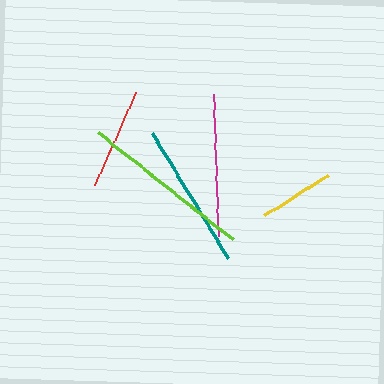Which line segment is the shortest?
The yellow line is the shortest at approximately 75 pixels.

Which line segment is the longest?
The lime line is the longest at approximately 172 pixels.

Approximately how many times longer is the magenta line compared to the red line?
The magenta line is approximately 1.4 times the length of the red line.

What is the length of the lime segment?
The lime segment is approximately 172 pixels long.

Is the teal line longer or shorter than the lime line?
The lime line is longer than the teal line.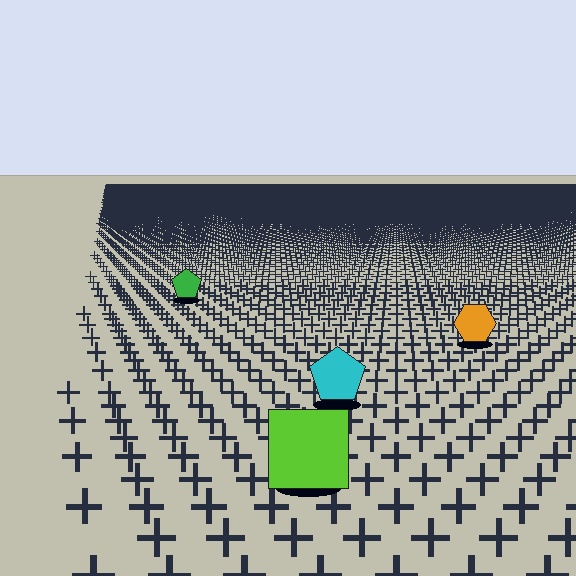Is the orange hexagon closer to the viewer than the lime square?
No. The lime square is closer — you can tell from the texture gradient: the ground texture is coarser near it.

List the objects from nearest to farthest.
From nearest to farthest: the lime square, the cyan pentagon, the orange hexagon, the green pentagon.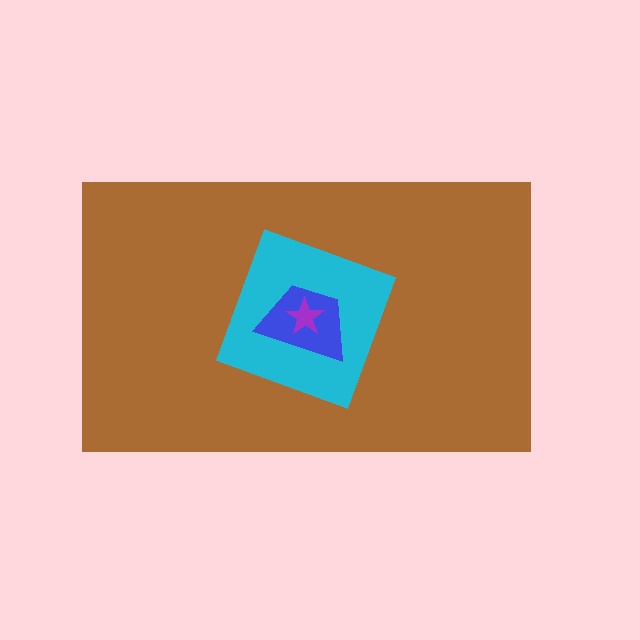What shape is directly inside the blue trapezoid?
The purple star.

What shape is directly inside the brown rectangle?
The cyan diamond.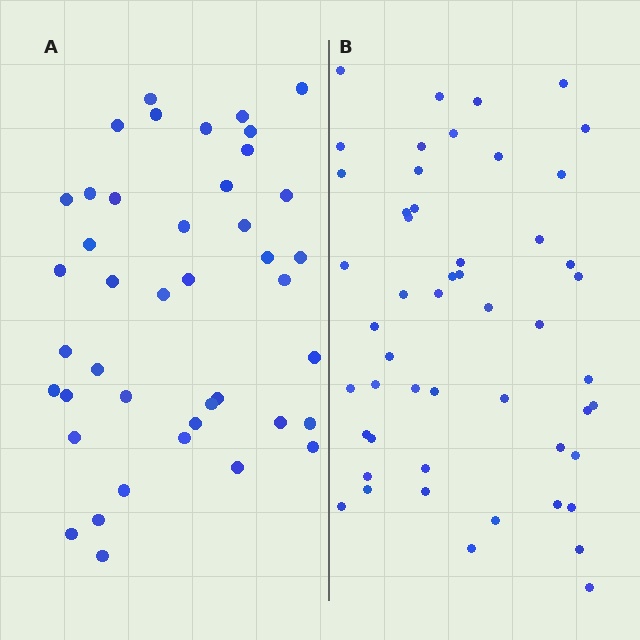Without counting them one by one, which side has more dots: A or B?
Region B (the right region) has more dots.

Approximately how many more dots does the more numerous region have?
Region B has roughly 8 or so more dots than region A.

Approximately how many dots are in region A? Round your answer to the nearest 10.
About 40 dots. (The exact count is 42, which rounds to 40.)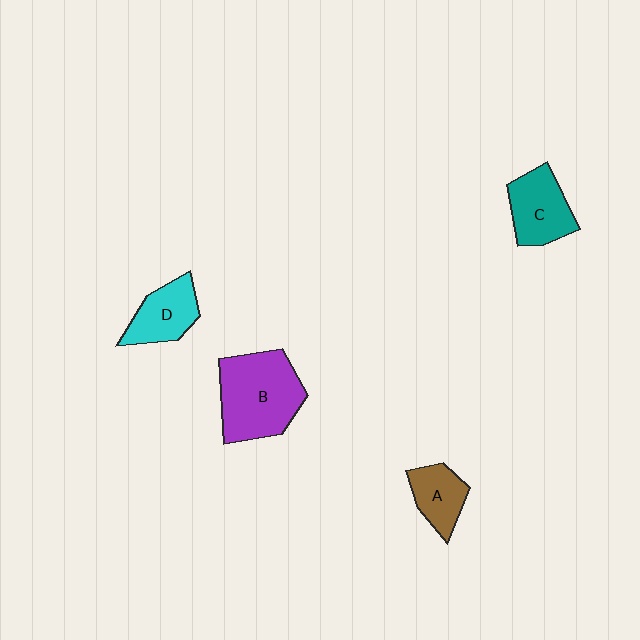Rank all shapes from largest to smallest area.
From largest to smallest: B (purple), C (teal), D (cyan), A (brown).